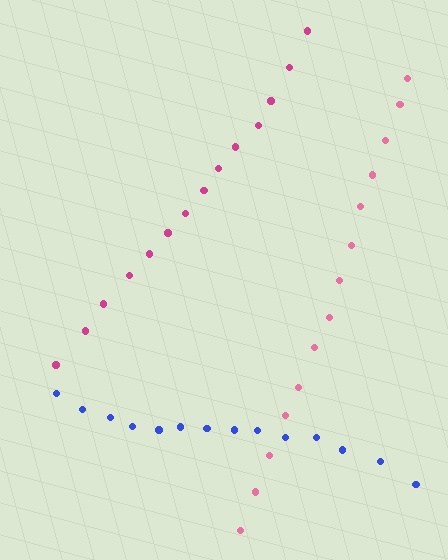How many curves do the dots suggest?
There are 3 distinct paths.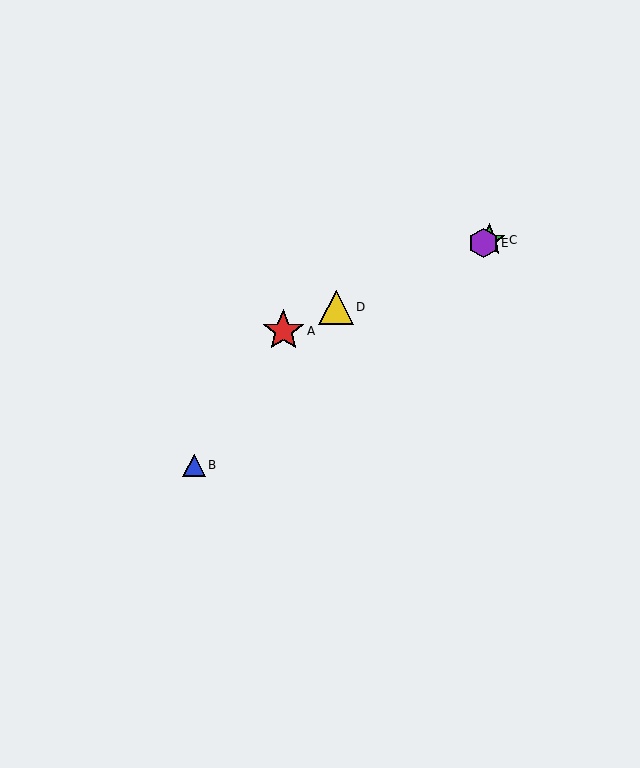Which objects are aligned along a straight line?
Objects A, C, D, E are aligned along a straight line.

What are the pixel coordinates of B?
Object B is at (194, 466).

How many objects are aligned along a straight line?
4 objects (A, C, D, E) are aligned along a straight line.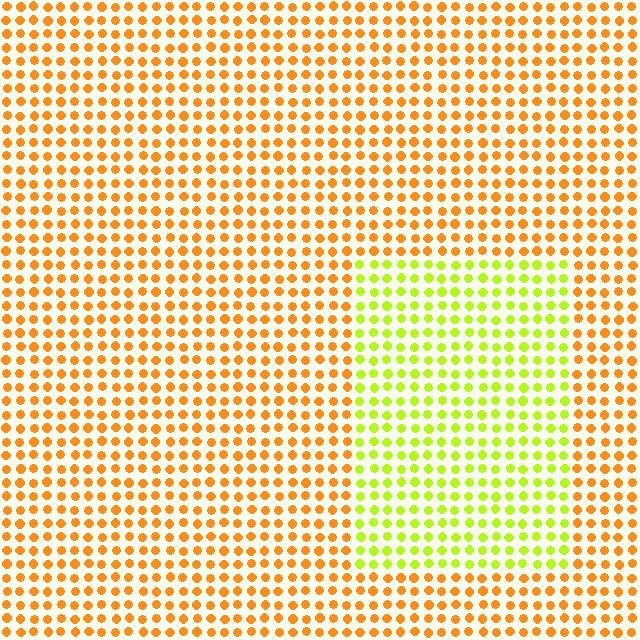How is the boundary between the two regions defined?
The boundary is defined purely by a slight shift in hue (about 48 degrees). Spacing, size, and orientation are identical on both sides.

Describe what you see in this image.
The image is filled with small orange elements in a uniform arrangement. A rectangle-shaped region is visible where the elements are tinted to a slightly different hue, forming a subtle color boundary.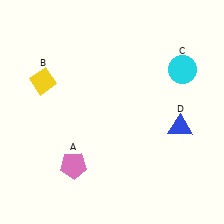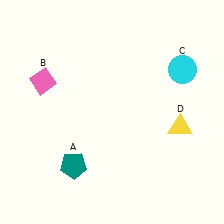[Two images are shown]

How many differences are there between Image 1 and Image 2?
There are 3 differences between the two images.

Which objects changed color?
A changed from pink to teal. B changed from yellow to pink. D changed from blue to yellow.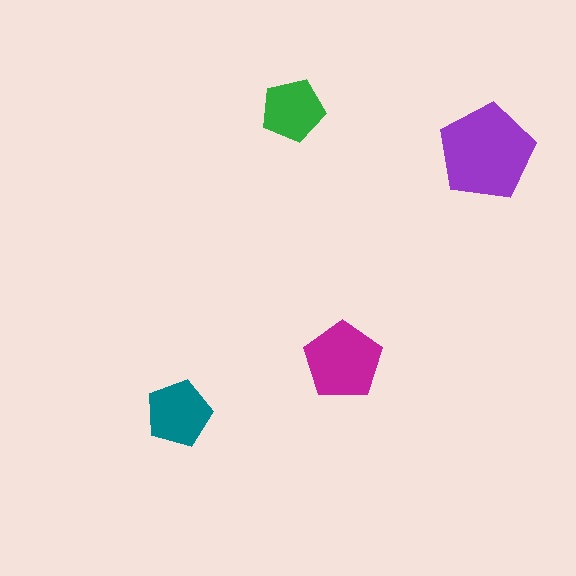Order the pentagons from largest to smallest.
the purple one, the magenta one, the teal one, the green one.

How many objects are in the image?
There are 4 objects in the image.